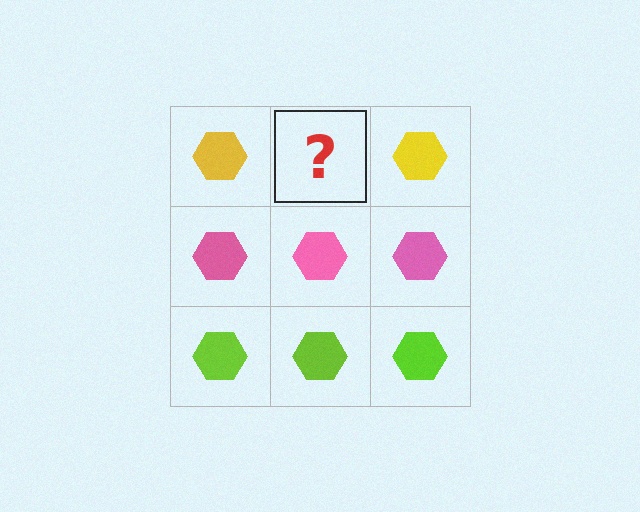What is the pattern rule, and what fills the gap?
The rule is that each row has a consistent color. The gap should be filled with a yellow hexagon.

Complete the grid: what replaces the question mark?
The question mark should be replaced with a yellow hexagon.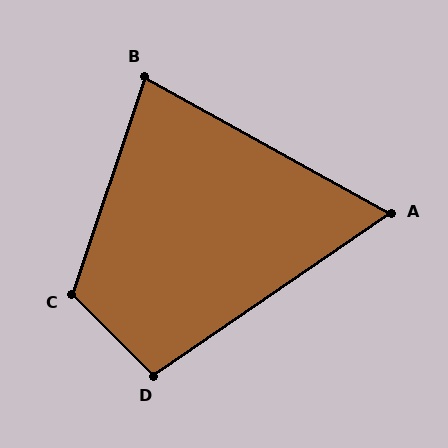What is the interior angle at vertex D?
Approximately 101 degrees (obtuse).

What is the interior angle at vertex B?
Approximately 79 degrees (acute).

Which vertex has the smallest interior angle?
A, at approximately 63 degrees.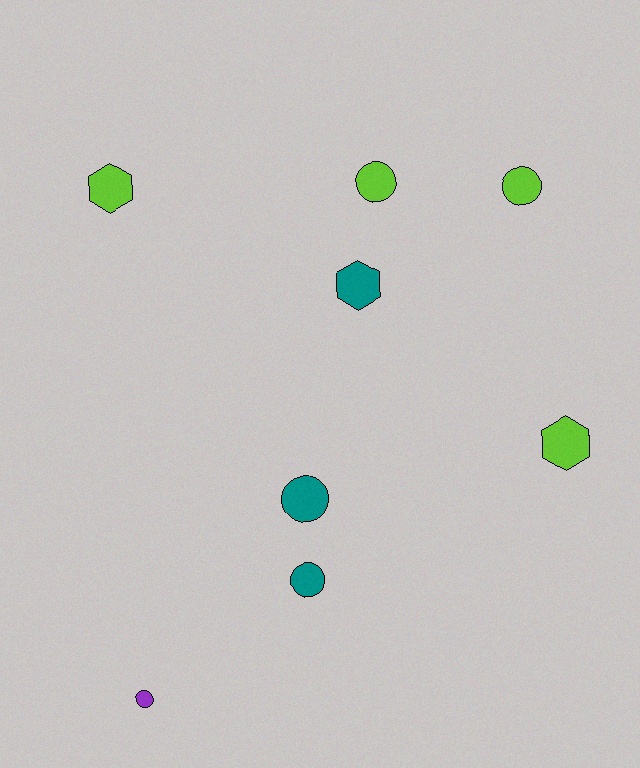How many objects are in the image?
There are 8 objects.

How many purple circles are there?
There is 1 purple circle.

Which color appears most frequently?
Lime, with 4 objects.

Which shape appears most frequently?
Circle, with 5 objects.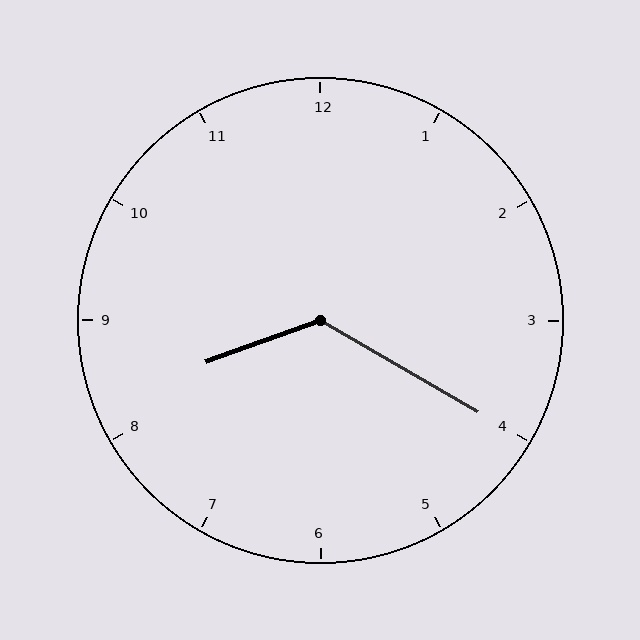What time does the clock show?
8:20.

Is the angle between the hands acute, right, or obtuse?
It is obtuse.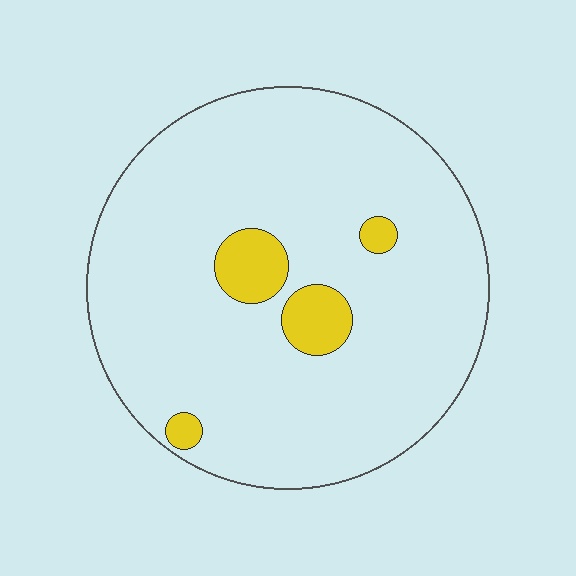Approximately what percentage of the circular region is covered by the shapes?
Approximately 10%.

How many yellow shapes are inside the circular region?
4.